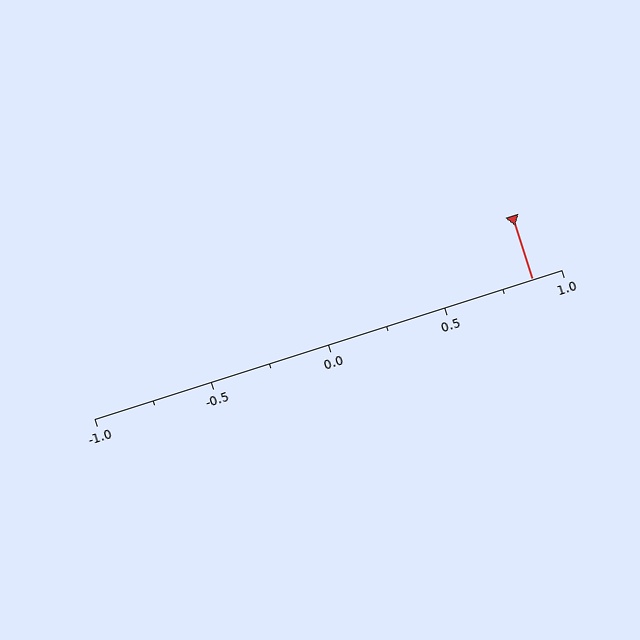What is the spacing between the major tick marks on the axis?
The major ticks are spaced 0.5 apart.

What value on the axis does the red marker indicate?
The marker indicates approximately 0.88.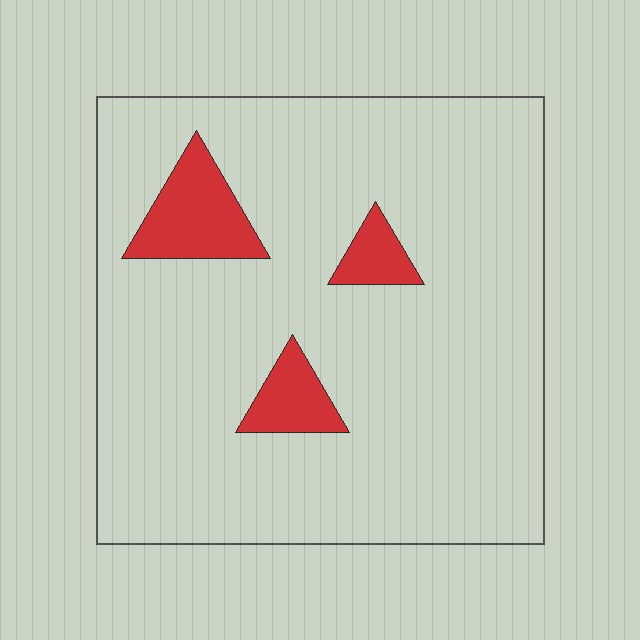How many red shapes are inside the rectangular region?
3.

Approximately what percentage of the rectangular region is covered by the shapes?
Approximately 10%.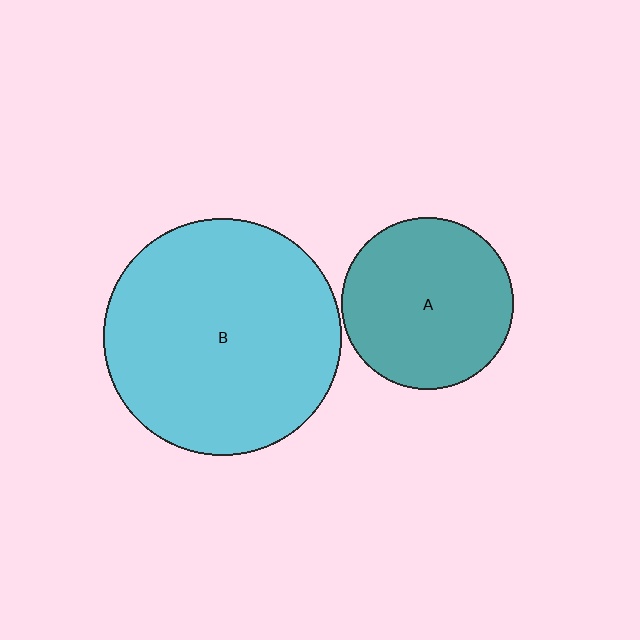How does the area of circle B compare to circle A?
Approximately 1.9 times.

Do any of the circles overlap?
No, none of the circles overlap.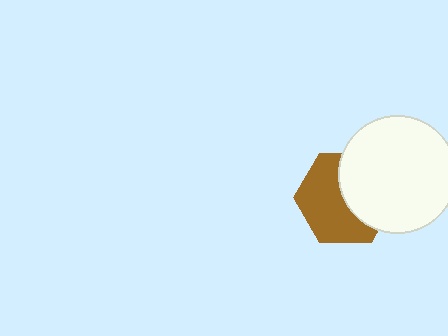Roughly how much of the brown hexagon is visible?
About half of it is visible (roughly 56%).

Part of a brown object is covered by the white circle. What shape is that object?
It is a hexagon.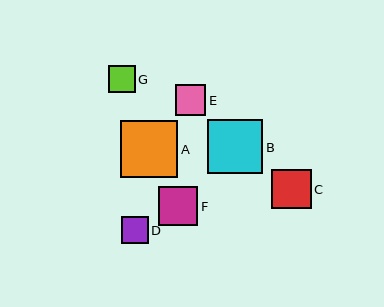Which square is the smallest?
Square G is the smallest with a size of approximately 27 pixels.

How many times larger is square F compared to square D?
Square F is approximately 1.4 times the size of square D.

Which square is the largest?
Square A is the largest with a size of approximately 57 pixels.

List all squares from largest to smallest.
From largest to smallest: A, B, C, F, E, D, G.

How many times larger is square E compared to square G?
Square E is approximately 1.1 times the size of square G.